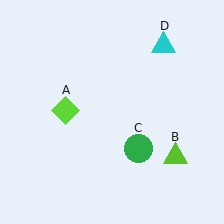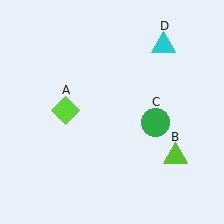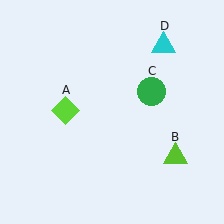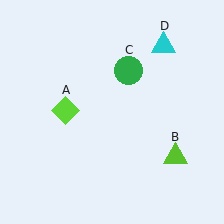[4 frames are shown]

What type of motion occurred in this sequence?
The green circle (object C) rotated counterclockwise around the center of the scene.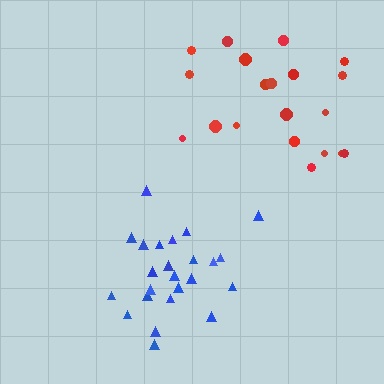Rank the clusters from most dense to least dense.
blue, red.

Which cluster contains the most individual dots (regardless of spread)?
Blue (24).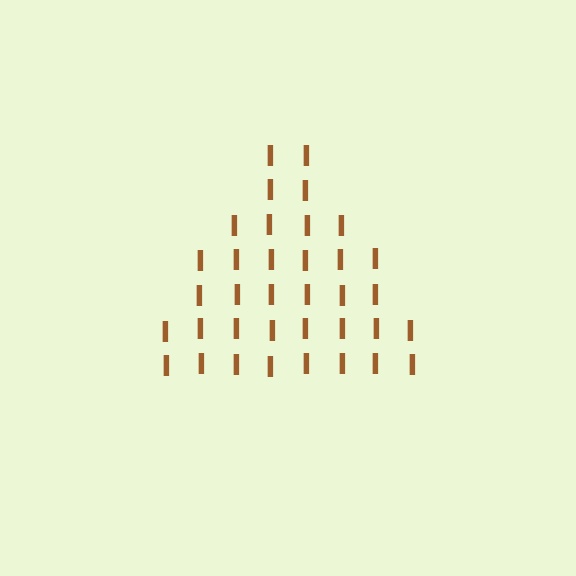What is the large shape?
The large shape is a triangle.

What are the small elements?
The small elements are letter I's.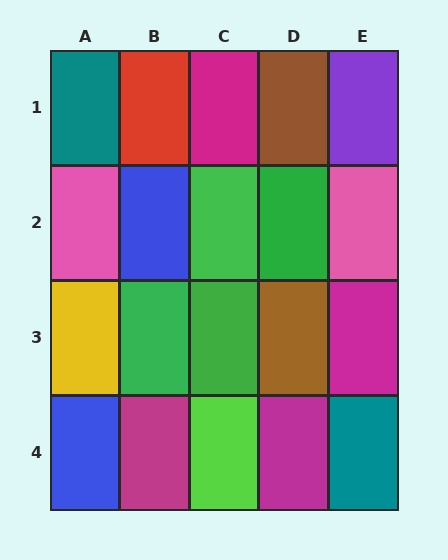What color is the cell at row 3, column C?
Green.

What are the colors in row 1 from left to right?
Teal, red, magenta, brown, purple.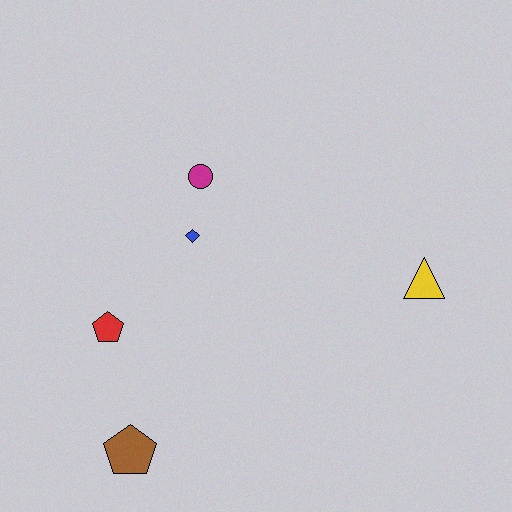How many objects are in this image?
There are 5 objects.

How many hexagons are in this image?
There are no hexagons.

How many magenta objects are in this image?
There is 1 magenta object.